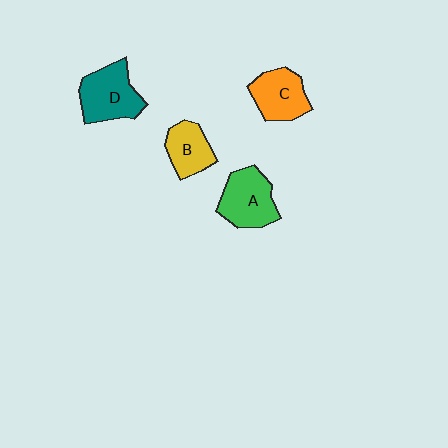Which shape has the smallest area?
Shape B (yellow).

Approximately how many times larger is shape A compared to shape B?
Approximately 1.4 times.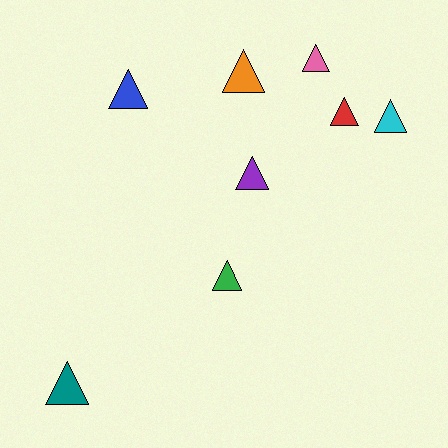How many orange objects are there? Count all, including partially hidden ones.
There is 1 orange object.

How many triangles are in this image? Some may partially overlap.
There are 8 triangles.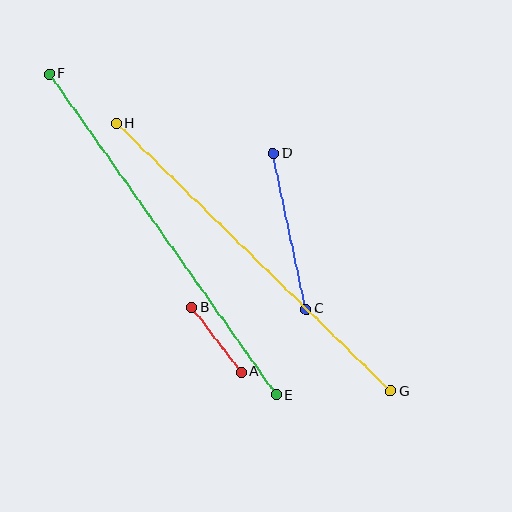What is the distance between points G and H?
The distance is approximately 383 pixels.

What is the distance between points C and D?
The distance is approximately 159 pixels.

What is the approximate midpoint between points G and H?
The midpoint is at approximately (254, 257) pixels.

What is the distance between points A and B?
The distance is approximately 81 pixels.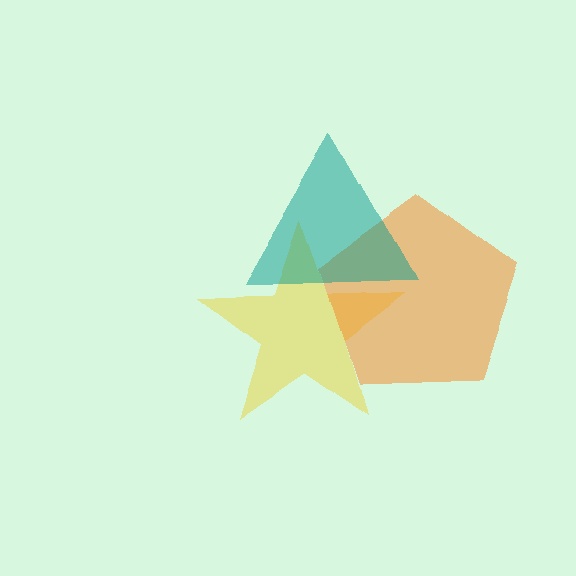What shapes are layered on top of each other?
The layered shapes are: a yellow star, an orange pentagon, a teal triangle.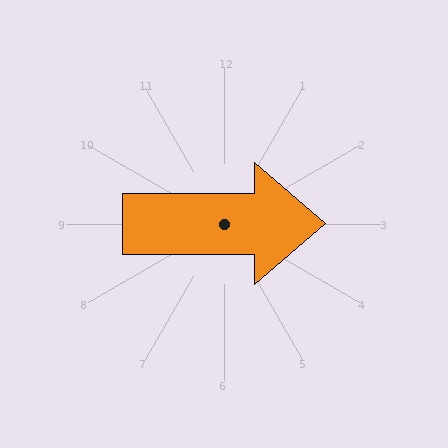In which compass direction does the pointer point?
East.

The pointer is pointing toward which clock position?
Roughly 3 o'clock.